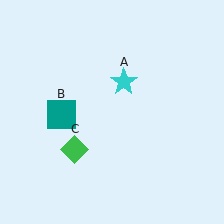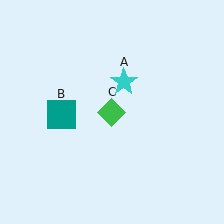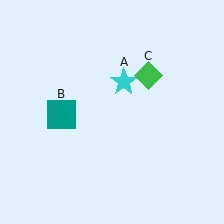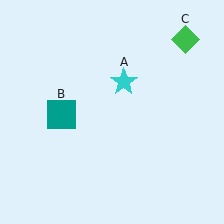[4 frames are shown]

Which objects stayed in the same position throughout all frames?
Cyan star (object A) and teal square (object B) remained stationary.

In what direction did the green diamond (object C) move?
The green diamond (object C) moved up and to the right.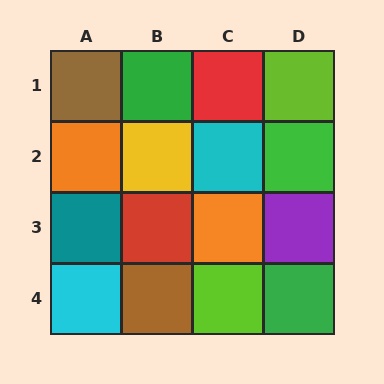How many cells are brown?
2 cells are brown.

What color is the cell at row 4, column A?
Cyan.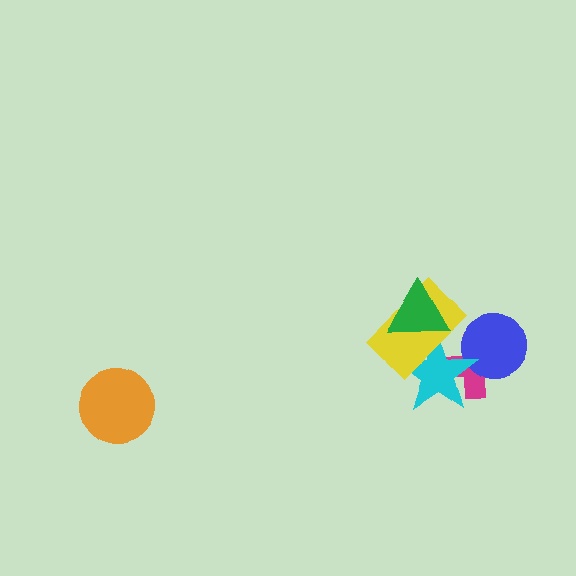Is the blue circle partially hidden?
Yes, it is partially covered by another shape.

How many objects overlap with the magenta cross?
3 objects overlap with the magenta cross.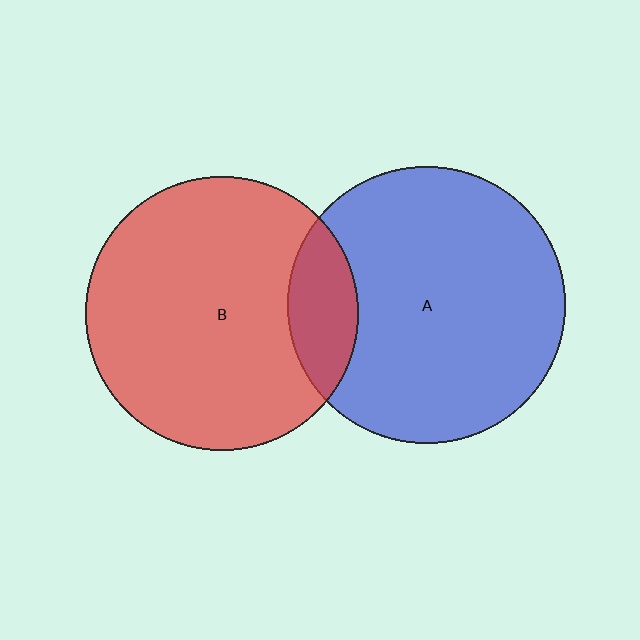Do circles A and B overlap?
Yes.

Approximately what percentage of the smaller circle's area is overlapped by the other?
Approximately 15%.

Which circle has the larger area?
Circle A (blue).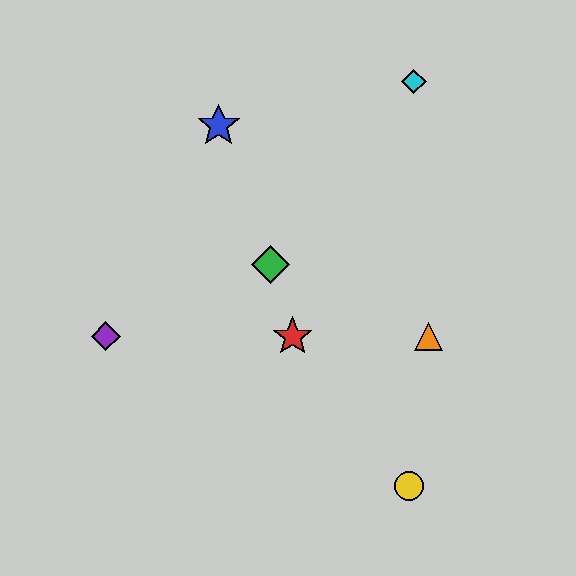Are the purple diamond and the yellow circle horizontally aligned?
No, the purple diamond is at y≈336 and the yellow circle is at y≈486.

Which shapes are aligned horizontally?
The red star, the purple diamond, the orange triangle are aligned horizontally.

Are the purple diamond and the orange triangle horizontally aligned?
Yes, both are at y≈336.